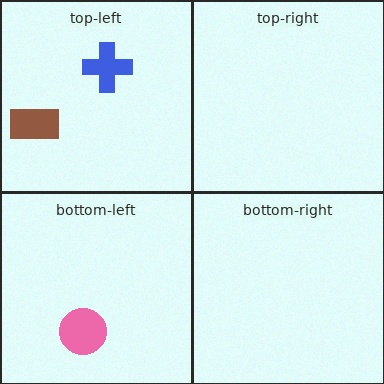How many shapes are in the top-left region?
2.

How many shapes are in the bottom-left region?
1.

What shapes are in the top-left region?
The blue cross, the brown rectangle.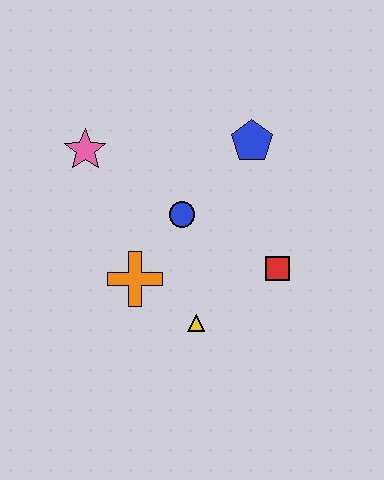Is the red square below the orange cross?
No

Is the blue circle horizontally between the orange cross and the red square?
Yes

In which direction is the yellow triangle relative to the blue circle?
The yellow triangle is below the blue circle.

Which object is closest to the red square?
The yellow triangle is closest to the red square.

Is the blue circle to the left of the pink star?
No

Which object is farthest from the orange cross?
The blue pentagon is farthest from the orange cross.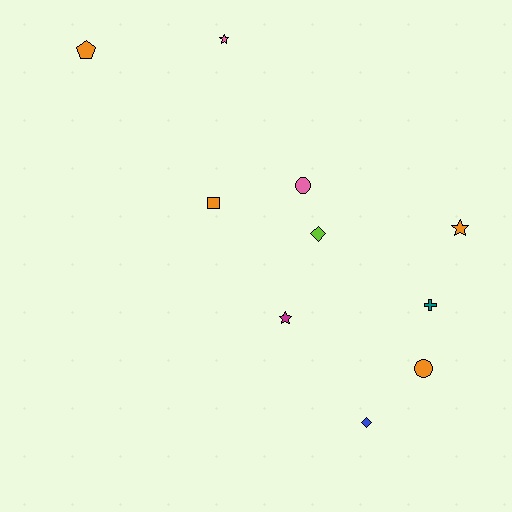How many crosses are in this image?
There is 1 cross.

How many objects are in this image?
There are 10 objects.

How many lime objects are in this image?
There is 1 lime object.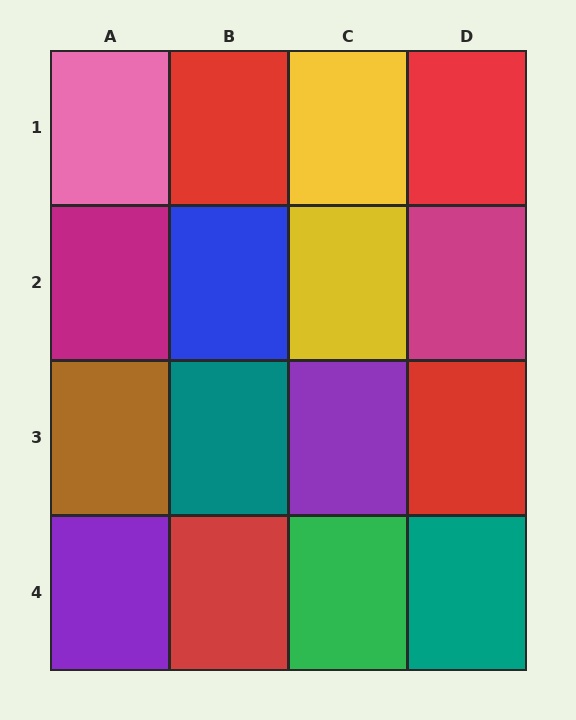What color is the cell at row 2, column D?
Magenta.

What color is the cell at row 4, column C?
Green.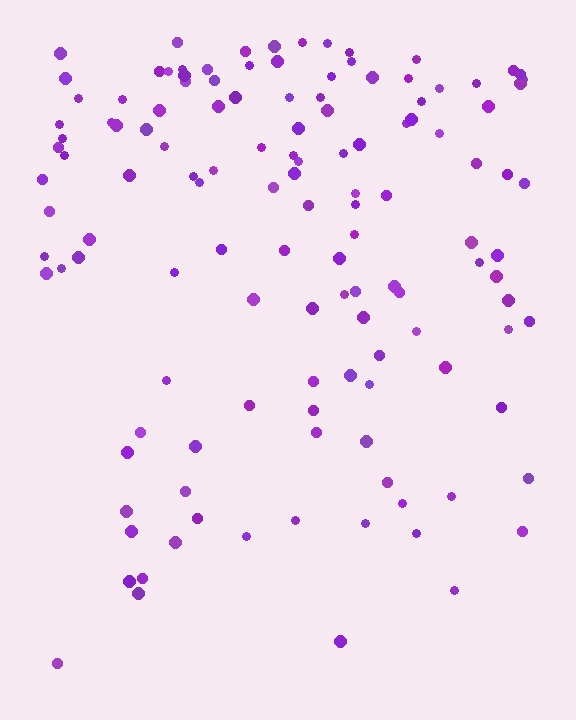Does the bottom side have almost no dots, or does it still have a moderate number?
Still a moderate number, just noticeably fewer than the top.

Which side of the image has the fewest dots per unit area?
The bottom.